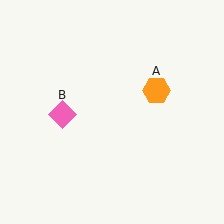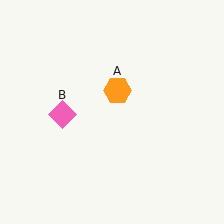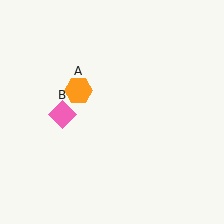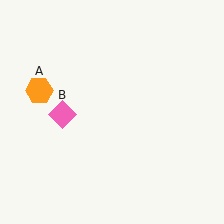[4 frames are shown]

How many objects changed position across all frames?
1 object changed position: orange hexagon (object A).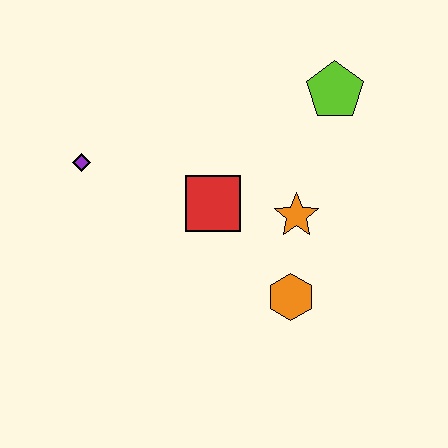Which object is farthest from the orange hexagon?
The purple diamond is farthest from the orange hexagon.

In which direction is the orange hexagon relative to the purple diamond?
The orange hexagon is to the right of the purple diamond.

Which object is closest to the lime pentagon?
The orange star is closest to the lime pentagon.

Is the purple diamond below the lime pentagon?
Yes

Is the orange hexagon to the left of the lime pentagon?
Yes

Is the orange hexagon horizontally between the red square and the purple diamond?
No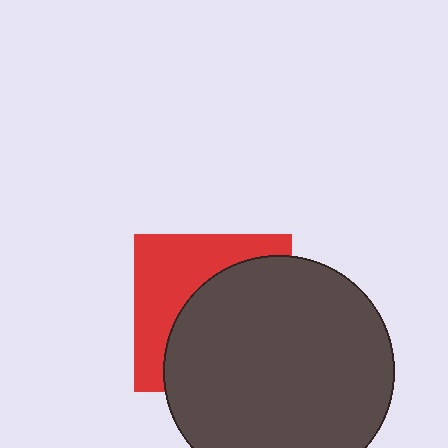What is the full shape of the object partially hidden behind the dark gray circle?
The partially hidden object is a red square.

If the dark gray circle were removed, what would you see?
You would see the complete red square.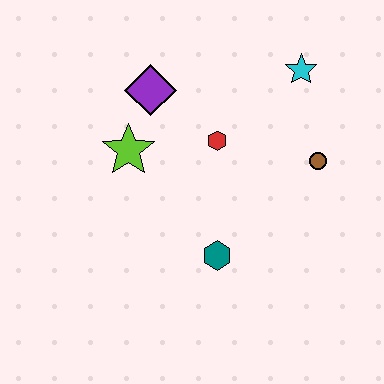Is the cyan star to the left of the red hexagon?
No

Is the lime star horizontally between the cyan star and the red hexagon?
No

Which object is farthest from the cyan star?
The teal hexagon is farthest from the cyan star.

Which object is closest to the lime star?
The purple diamond is closest to the lime star.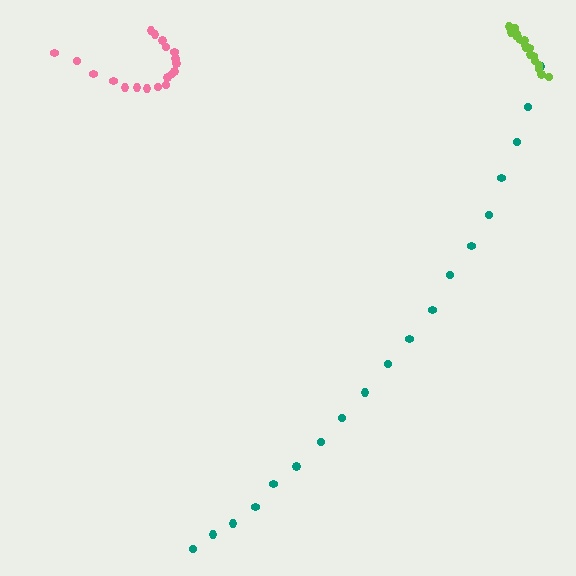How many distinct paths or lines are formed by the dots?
There are 3 distinct paths.